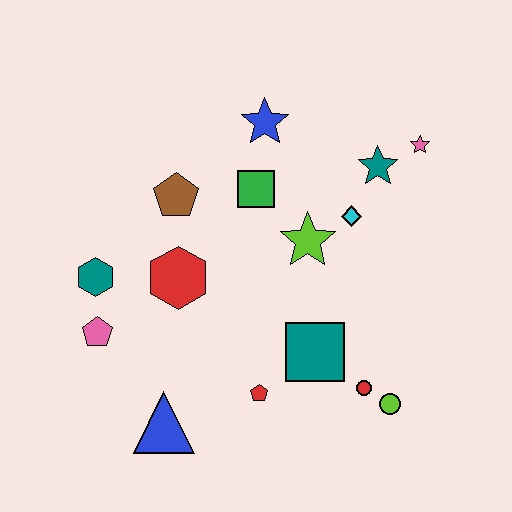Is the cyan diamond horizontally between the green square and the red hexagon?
No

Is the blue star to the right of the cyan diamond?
No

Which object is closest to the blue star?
The green square is closest to the blue star.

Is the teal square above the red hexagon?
No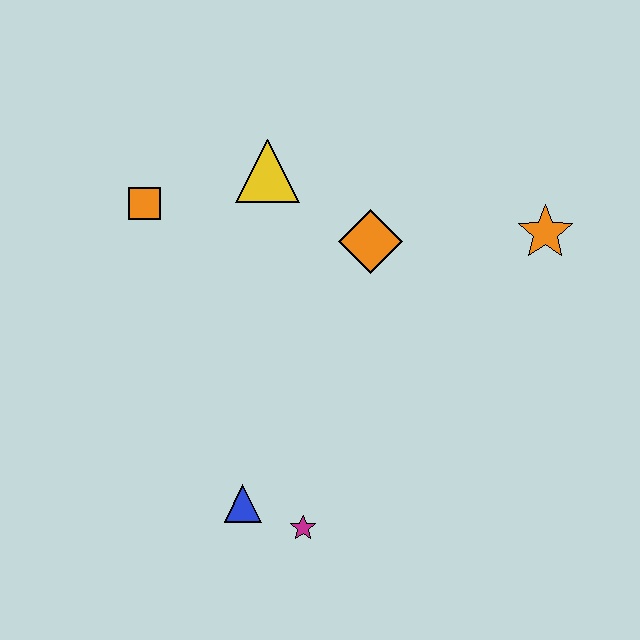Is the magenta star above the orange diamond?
No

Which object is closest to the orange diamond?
The yellow triangle is closest to the orange diamond.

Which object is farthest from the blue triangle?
The orange star is farthest from the blue triangle.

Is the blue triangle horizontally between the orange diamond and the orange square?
Yes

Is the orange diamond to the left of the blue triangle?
No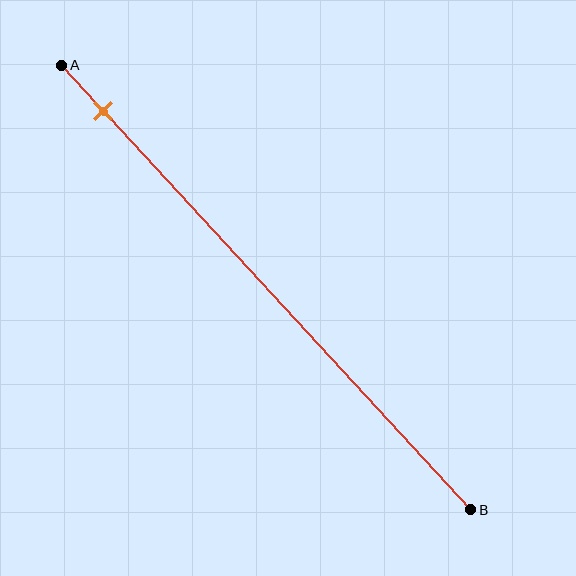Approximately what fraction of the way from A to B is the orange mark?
The orange mark is approximately 10% of the way from A to B.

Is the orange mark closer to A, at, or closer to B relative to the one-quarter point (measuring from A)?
The orange mark is closer to point A than the one-quarter point of segment AB.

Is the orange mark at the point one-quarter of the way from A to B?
No, the mark is at about 10% from A, not at the 25% one-quarter point.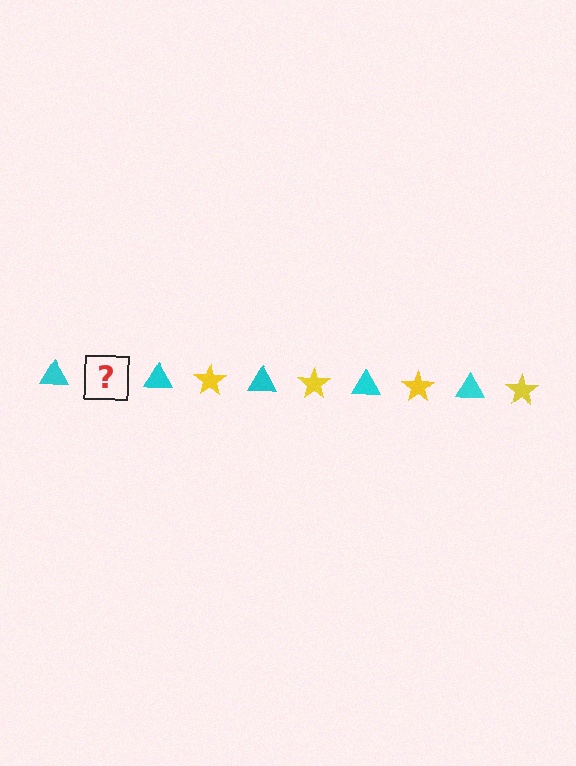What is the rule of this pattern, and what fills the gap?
The rule is that the pattern alternates between cyan triangle and yellow star. The gap should be filled with a yellow star.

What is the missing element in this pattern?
The missing element is a yellow star.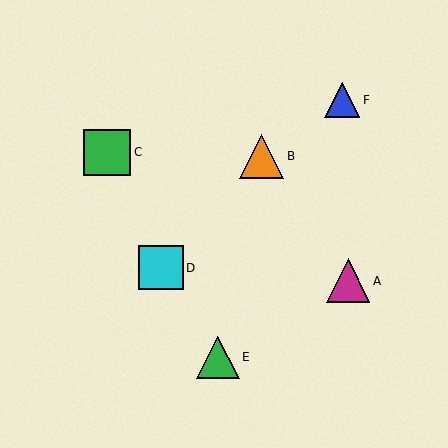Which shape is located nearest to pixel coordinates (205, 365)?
The green triangle (labeled E) at (218, 357) is nearest to that location.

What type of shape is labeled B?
Shape B is an orange triangle.